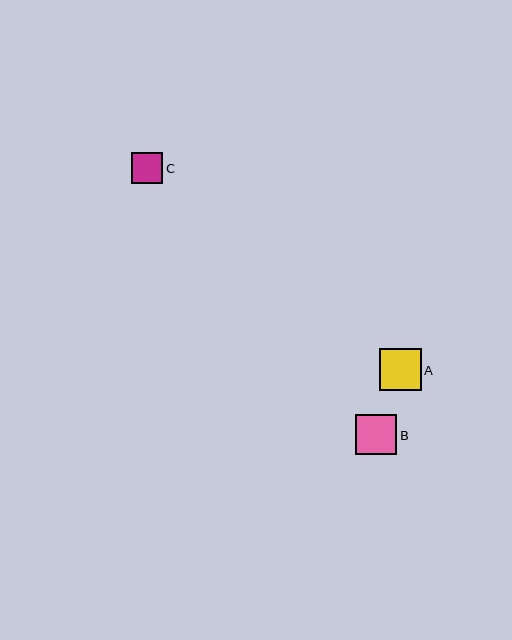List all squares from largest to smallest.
From largest to smallest: A, B, C.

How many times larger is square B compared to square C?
Square B is approximately 1.3 times the size of square C.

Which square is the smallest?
Square C is the smallest with a size of approximately 31 pixels.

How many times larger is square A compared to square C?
Square A is approximately 1.4 times the size of square C.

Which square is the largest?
Square A is the largest with a size of approximately 42 pixels.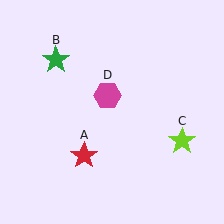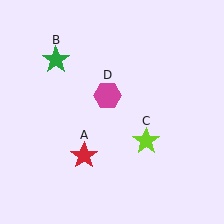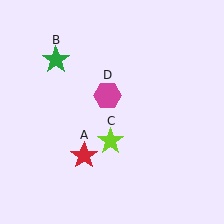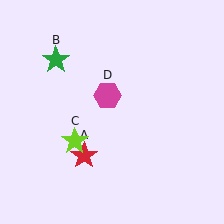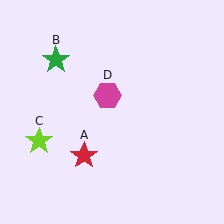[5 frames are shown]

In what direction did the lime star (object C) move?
The lime star (object C) moved left.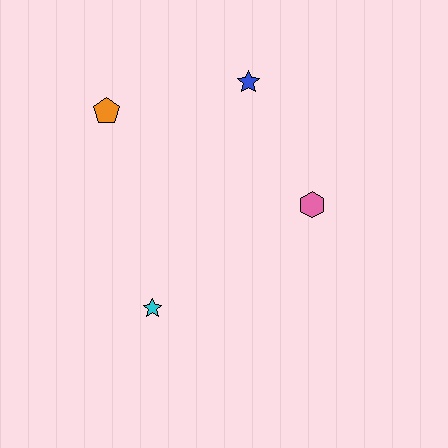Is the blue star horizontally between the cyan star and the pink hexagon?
Yes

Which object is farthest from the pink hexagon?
The orange pentagon is farthest from the pink hexagon.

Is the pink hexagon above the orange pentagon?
No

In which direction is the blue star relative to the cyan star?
The blue star is above the cyan star.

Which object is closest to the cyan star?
The pink hexagon is closest to the cyan star.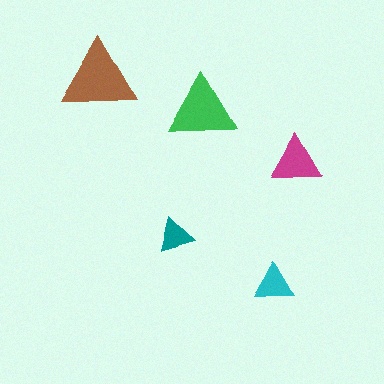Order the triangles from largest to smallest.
the brown one, the green one, the magenta one, the cyan one, the teal one.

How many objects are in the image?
There are 5 objects in the image.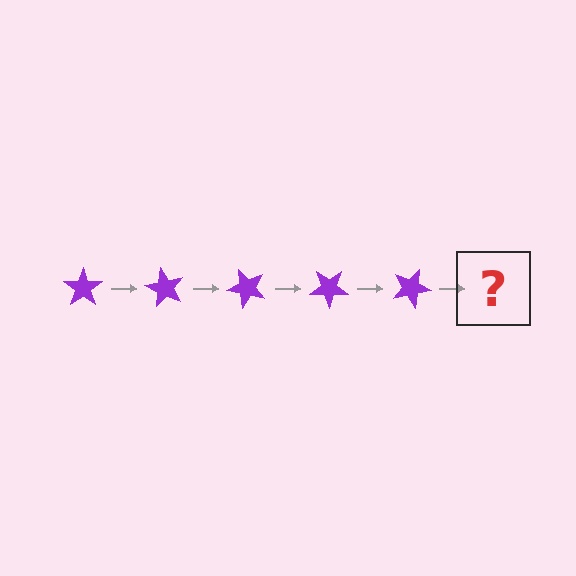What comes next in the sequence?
The next element should be a purple star rotated 300 degrees.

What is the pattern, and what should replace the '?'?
The pattern is that the star rotates 60 degrees each step. The '?' should be a purple star rotated 300 degrees.